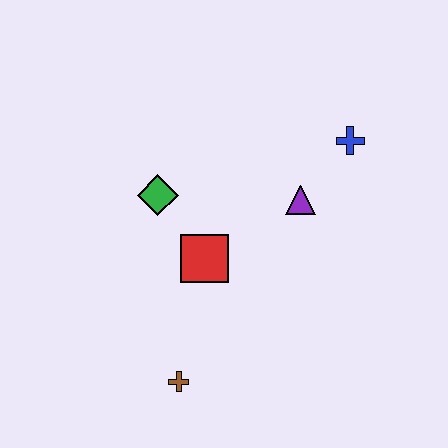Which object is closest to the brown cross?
The red square is closest to the brown cross.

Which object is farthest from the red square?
The blue cross is farthest from the red square.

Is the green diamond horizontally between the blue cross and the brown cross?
No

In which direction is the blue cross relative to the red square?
The blue cross is to the right of the red square.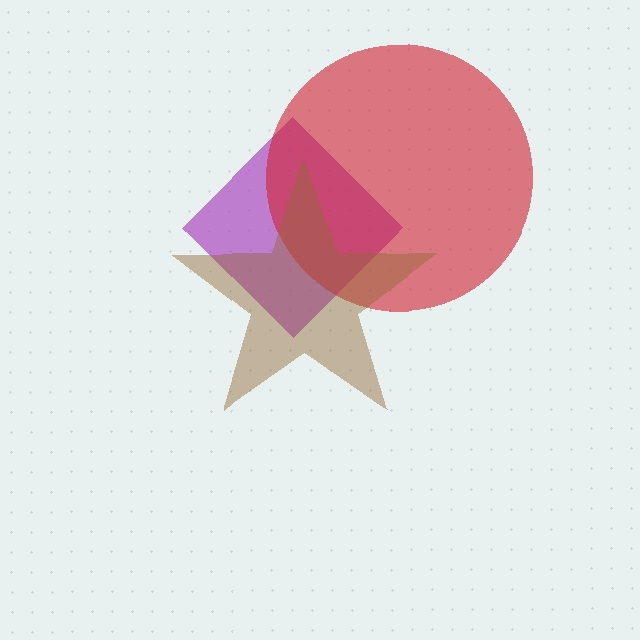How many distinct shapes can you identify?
There are 3 distinct shapes: a purple diamond, a red circle, a brown star.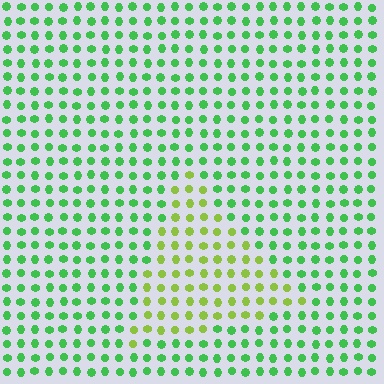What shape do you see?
I see a triangle.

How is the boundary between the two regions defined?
The boundary is defined purely by a slight shift in hue (about 41 degrees). Spacing, size, and orientation are identical on both sides.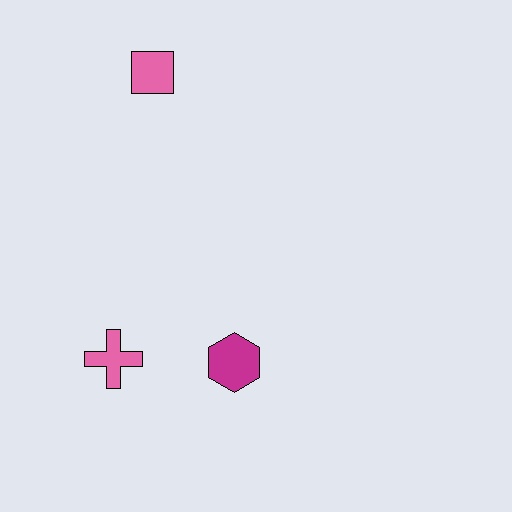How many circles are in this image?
There are no circles.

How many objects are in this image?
There are 3 objects.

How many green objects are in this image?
There are no green objects.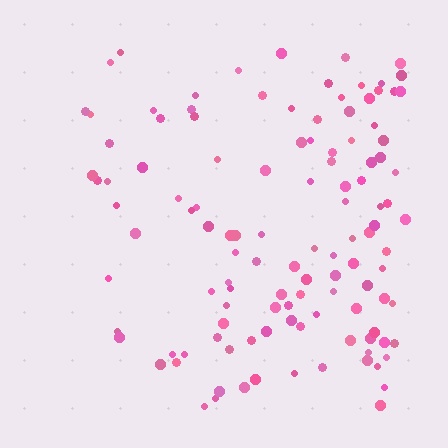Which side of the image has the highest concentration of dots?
The right.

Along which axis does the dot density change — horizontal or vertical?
Horizontal.